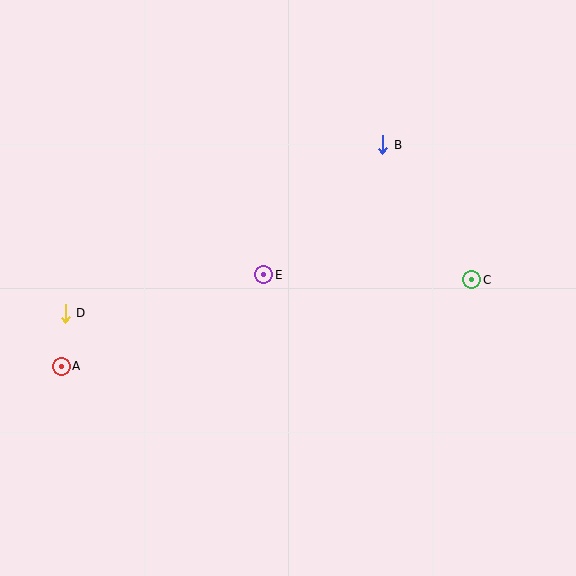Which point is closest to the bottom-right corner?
Point C is closest to the bottom-right corner.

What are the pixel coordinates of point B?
Point B is at (383, 145).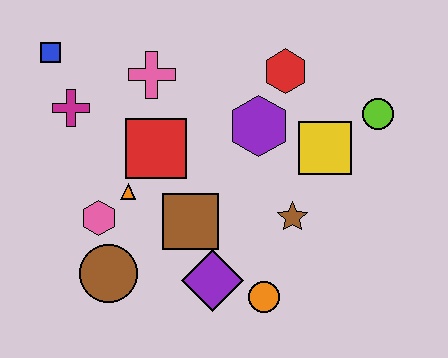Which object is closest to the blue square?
The magenta cross is closest to the blue square.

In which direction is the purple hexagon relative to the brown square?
The purple hexagon is above the brown square.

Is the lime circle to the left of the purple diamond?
No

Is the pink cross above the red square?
Yes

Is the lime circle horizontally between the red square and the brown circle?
No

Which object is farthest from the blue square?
The lime circle is farthest from the blue square.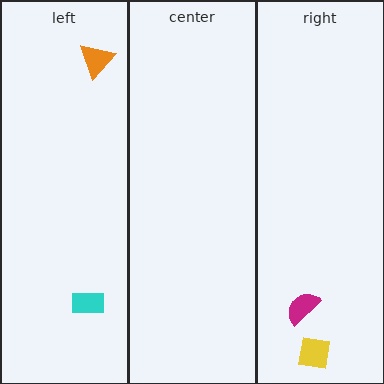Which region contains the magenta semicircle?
The right region.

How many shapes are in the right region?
2.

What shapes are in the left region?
The orange triangle, the cyan rectangle.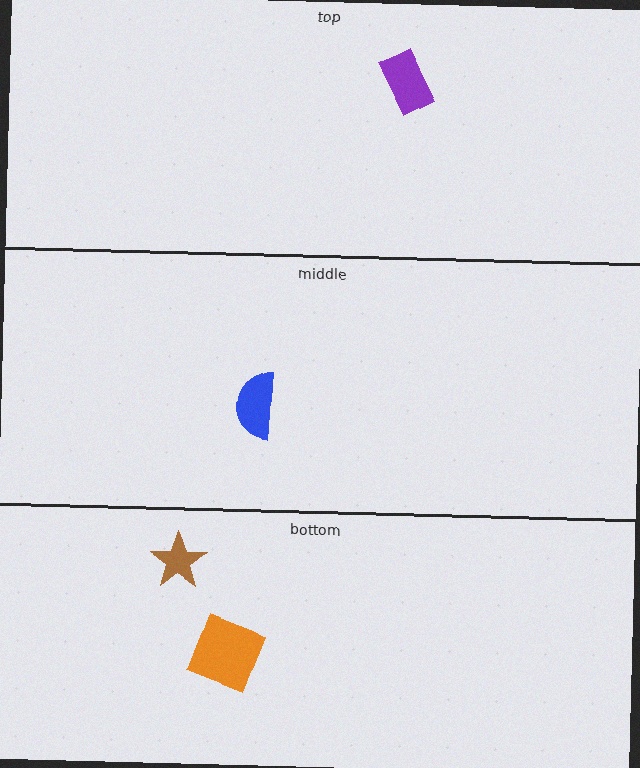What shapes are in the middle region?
The blue semicircle.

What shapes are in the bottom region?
The brown star, the orange diamond.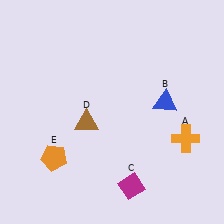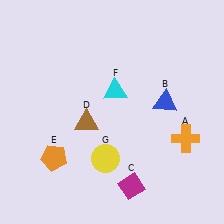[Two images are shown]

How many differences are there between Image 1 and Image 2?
There are 2 differences between the two images.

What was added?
A cyan triangle (F), a yellow circle (G) were added in Image 2.